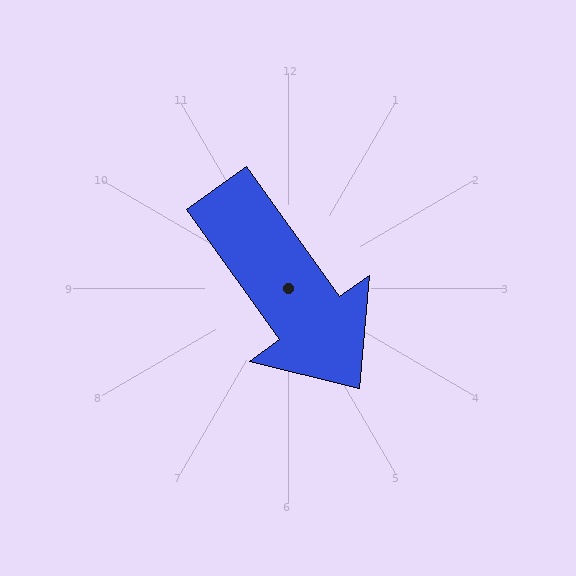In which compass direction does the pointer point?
Southeast.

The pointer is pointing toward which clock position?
Roughly 5 o'clock.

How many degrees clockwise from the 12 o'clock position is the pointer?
Approximately 144 degrees.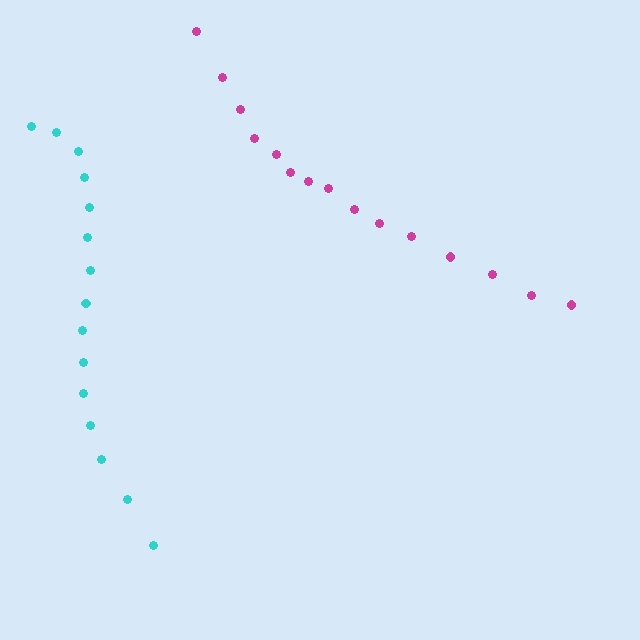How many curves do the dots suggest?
There are 2 distinct paths.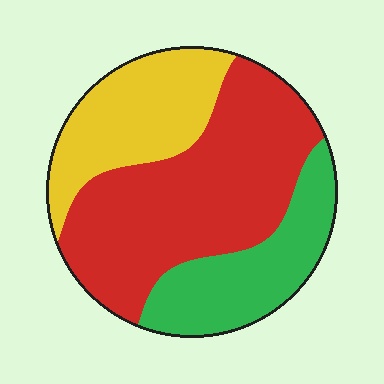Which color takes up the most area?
Red, at roughly 50%.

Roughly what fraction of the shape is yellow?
Yellow covers 26% of the shape.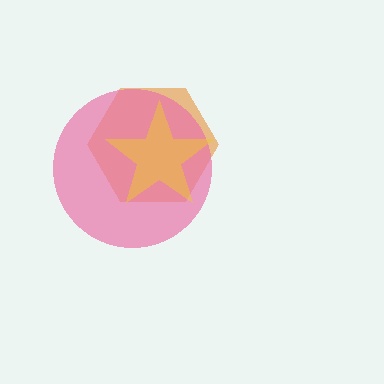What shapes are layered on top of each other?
The layered shapes are: an orange hexagon, a pink circle, a yellow star.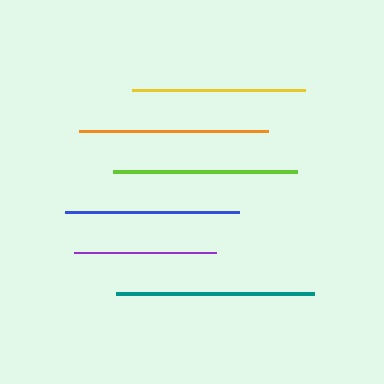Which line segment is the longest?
The teal line is the longest at approximately 198 pixels.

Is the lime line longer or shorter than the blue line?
The lime line is longer than the blue line.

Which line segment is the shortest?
The purple line is the shortest at approximately 142 pixels.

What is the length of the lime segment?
The lime segment is approximately 184 pixels long.